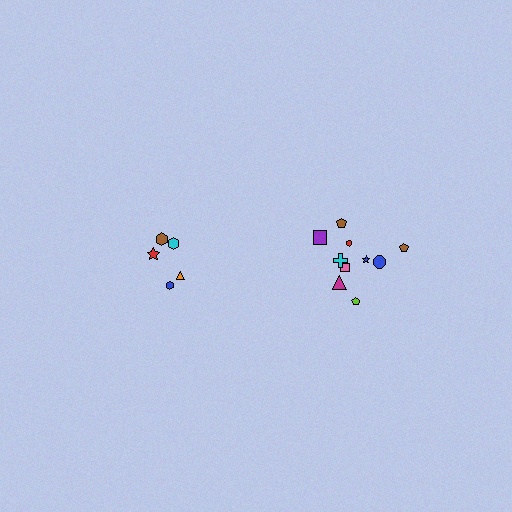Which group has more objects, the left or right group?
The right group.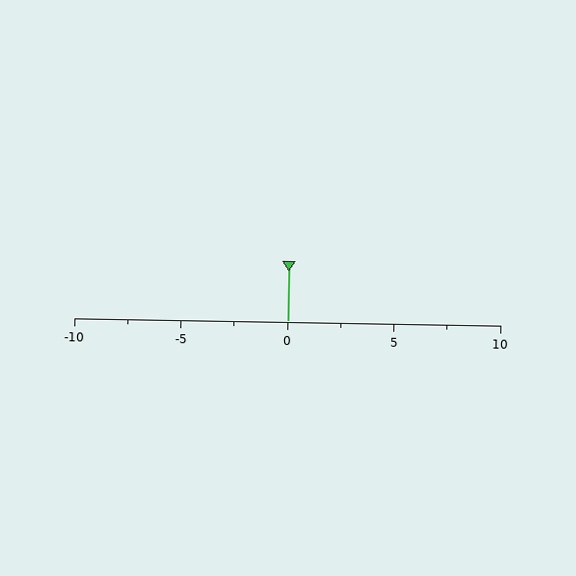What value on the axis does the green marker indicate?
The marker indicates approximately 0.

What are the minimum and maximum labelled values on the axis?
The axis runs from -10 to 10.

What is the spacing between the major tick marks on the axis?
The major ticks are spaced 5 apart.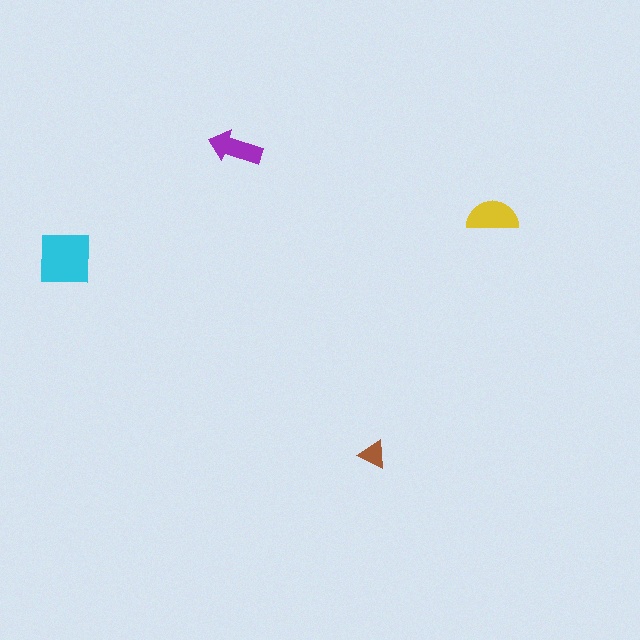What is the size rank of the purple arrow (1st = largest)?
3rd.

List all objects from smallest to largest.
The brown triangle, the purple arrow, the yellow semicircle, the cyan square.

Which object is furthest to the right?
The yellow semicircle is rightmost.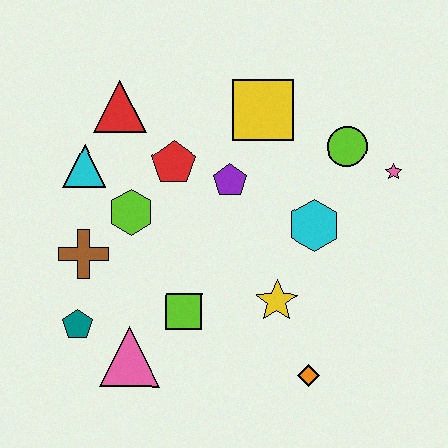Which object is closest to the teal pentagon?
The pink triangle is closest to the teal pentagon.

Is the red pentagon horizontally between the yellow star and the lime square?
No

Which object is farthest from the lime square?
The pink star is farthest from the lime square.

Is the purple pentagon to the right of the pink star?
No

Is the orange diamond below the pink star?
Yes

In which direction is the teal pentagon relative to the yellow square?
The teal pentagon is below the yellow square.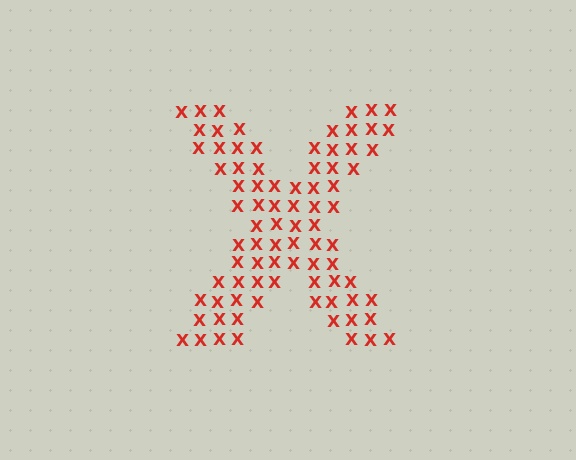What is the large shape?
The large shape is the letter X.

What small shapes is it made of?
It is made of small letter X's.